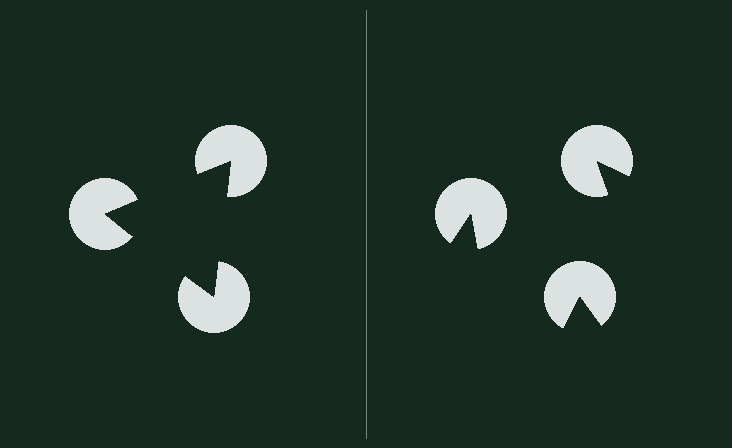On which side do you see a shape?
An illusory triangle appears on the left side. On the right side the wedge cuts are rotated, so no coherent shape forms.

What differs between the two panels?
The pac-man discs are positioned identically on both sides; only the wedge orientations differ. On the left they align to a triangle; on the right they are misaligned.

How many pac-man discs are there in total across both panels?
6 — 3 on each side.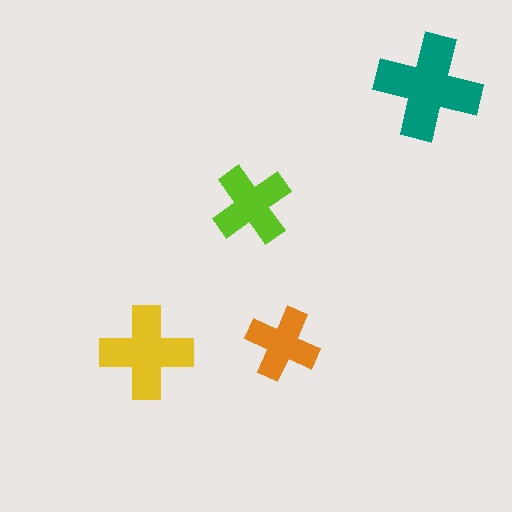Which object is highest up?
The teal cross is topmost.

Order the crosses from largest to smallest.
the teal one, the yellow one, the lime one, the orange one.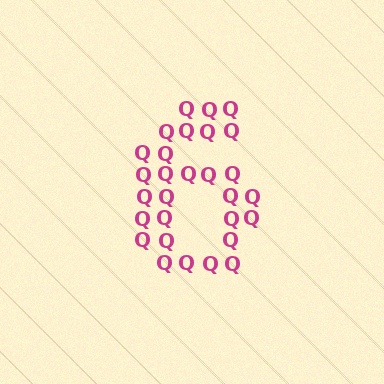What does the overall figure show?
The overall figure shows the digit 6.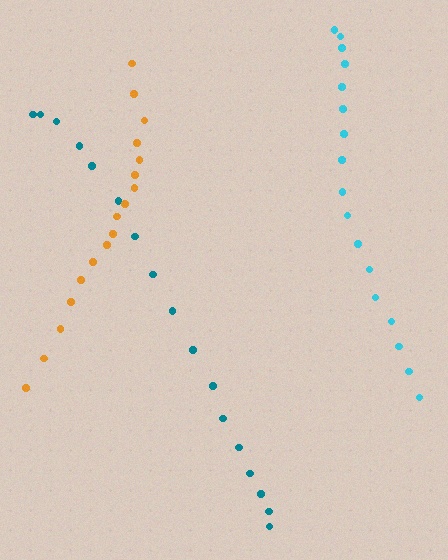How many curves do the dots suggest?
There are 3 distinct paths.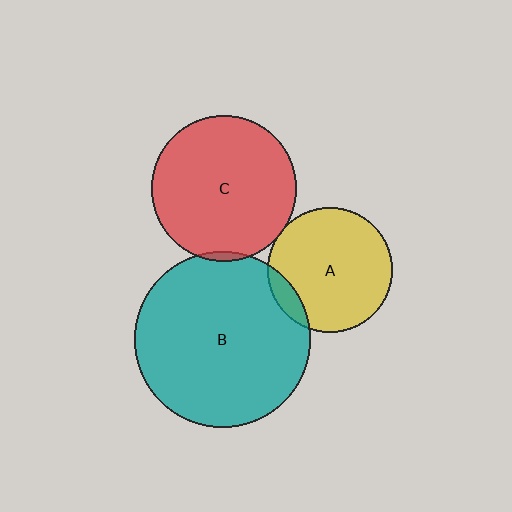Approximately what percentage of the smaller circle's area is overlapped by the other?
Approximately 5%.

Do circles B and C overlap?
Yes.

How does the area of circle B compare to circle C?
Approximately 1.5 times.